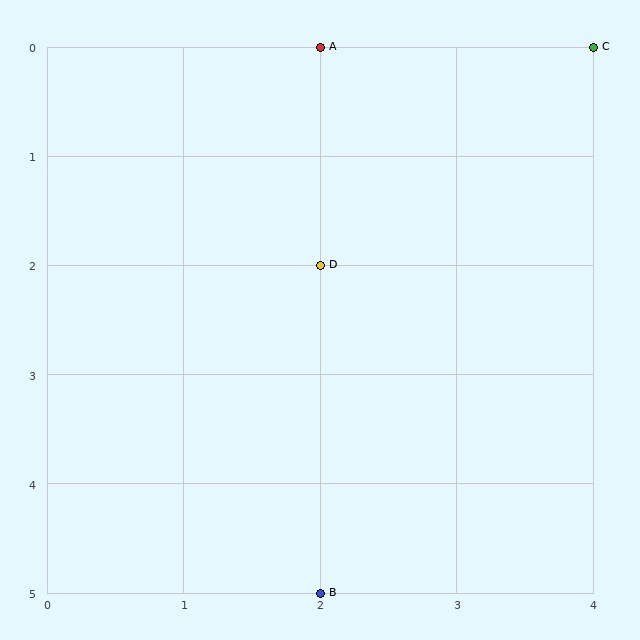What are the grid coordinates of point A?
Point A is at grid coordinates (2, 0).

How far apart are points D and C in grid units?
Points D and C are 2 columns and 2 rows apart (about 2.8 grid units diagonally).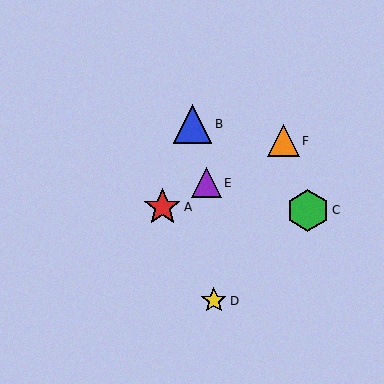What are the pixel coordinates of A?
Object A is at (162, 207).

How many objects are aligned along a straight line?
3 objects (A, E, F) are aligned along a straight line.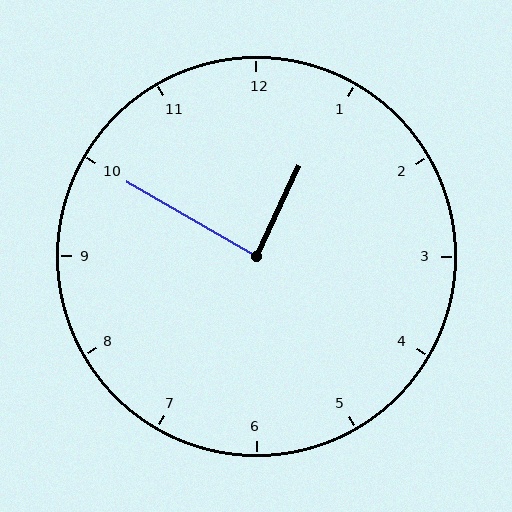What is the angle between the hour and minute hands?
Approximately 85 degrees.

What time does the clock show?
12:50.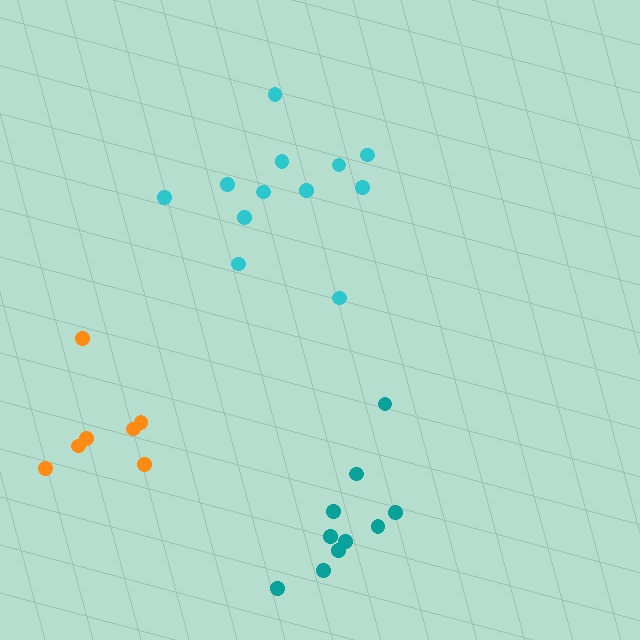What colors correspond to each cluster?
The clusters are colored: cyan, orange, teal.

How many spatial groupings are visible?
There are 3 spatial groupings.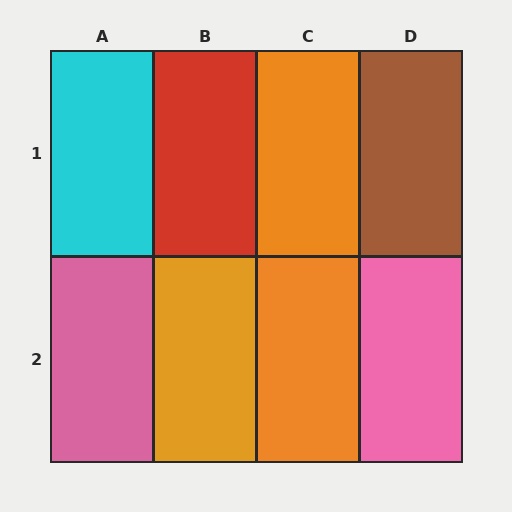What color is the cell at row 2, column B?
Orange.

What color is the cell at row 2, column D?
Pink.